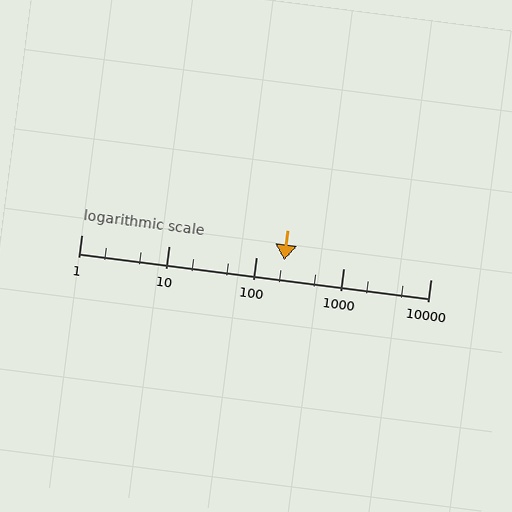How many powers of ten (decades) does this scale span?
The scale spans 4 decades, from 1 to 10000.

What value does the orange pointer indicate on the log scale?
The pointer indicates approximately 210.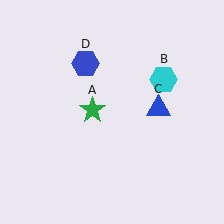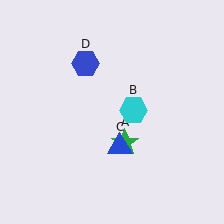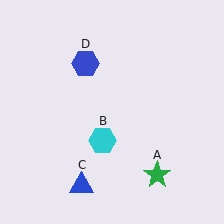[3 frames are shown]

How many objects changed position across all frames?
3 objects changed position: green star (object A), cyan hexagon (object B), blue triangle (object C).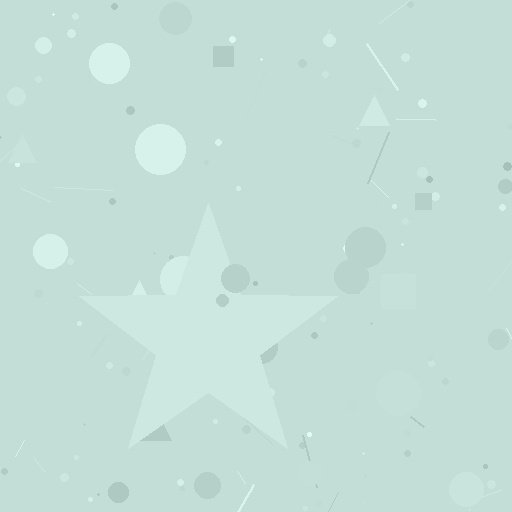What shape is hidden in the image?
A star is hidden in the image.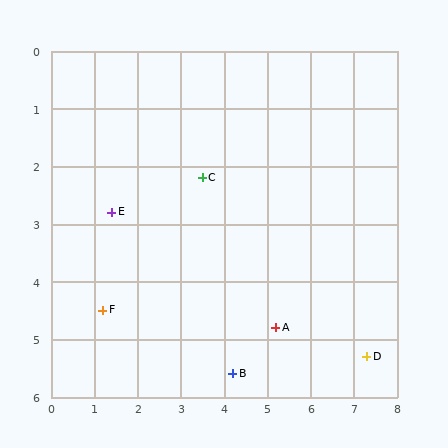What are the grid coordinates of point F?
Point F is at approximately (1.2, 4.5).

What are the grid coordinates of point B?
Point B is at approximately (4.2, 5.6).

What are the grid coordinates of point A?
Point A is at approximately (5.2, 4.8).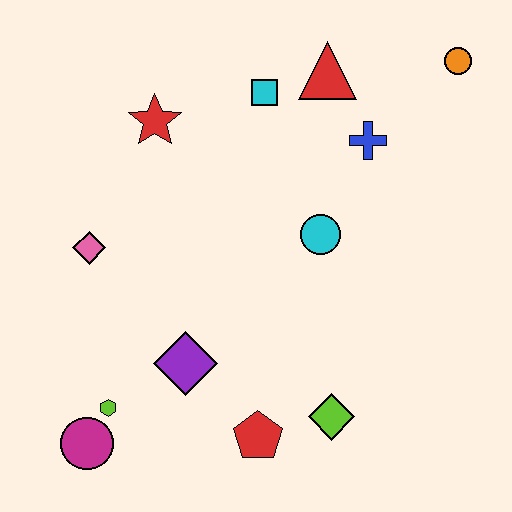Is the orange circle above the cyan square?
Yes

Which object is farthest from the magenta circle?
The orange circle is farthest from the magenta circle.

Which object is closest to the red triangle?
The cyan square is closest to the red triangle.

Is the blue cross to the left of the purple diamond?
No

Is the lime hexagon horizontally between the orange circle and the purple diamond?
No